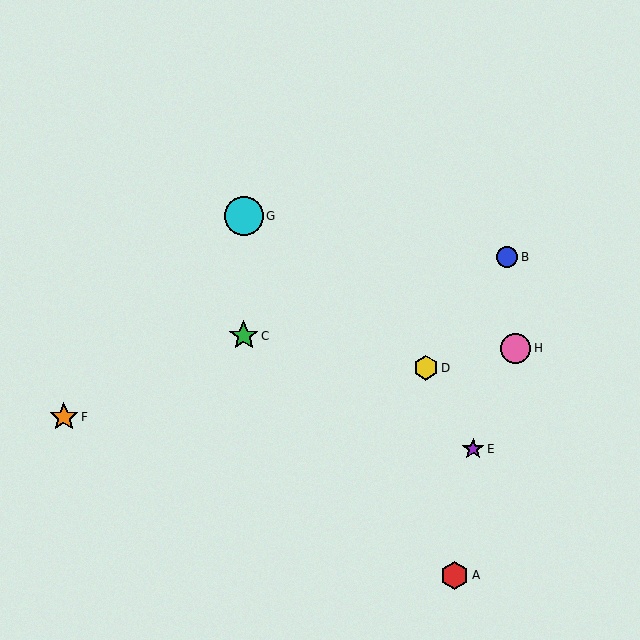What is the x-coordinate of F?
Object F is at x≈64.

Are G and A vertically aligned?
No, G is at x≈244 and A is at x≈455.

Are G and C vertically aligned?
Yes, both are at x≈244.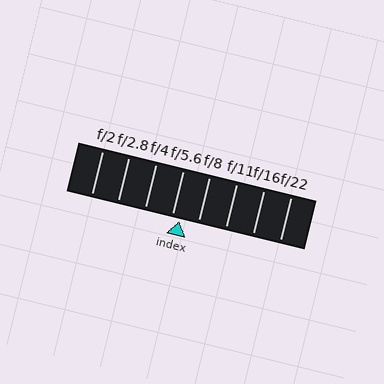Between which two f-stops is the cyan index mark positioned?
The index mark is between f/5.6 and f/8.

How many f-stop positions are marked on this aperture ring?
There are 8 f-stop positions marked.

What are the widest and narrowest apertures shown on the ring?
The widest aperture shown is f/2 and the narrowest is f/22.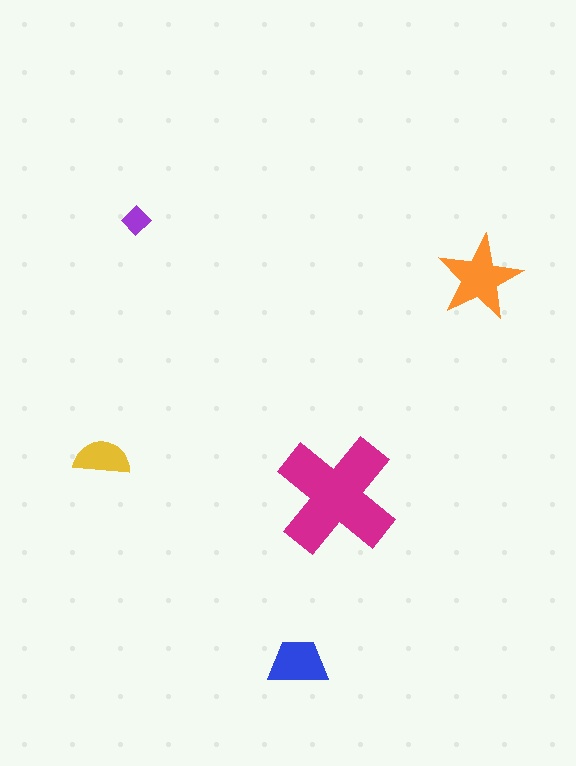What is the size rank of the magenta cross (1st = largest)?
1st.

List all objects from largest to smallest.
The magenta cross, the orange star, the blue trapezoid, the yellow semicircle, the purple diamond.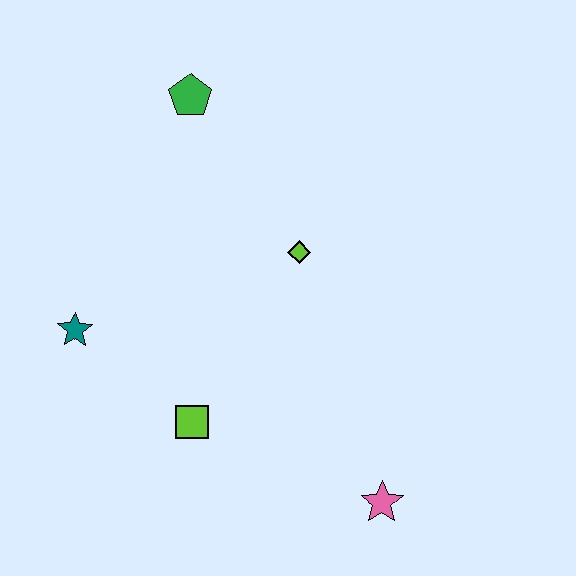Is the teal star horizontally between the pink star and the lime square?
No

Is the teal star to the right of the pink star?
No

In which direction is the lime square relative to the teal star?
The lime square is to the right of the teal star.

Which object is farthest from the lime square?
The green pentagon is farthest from the lime square.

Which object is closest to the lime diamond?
The green pentagon is closest to the lime diamond.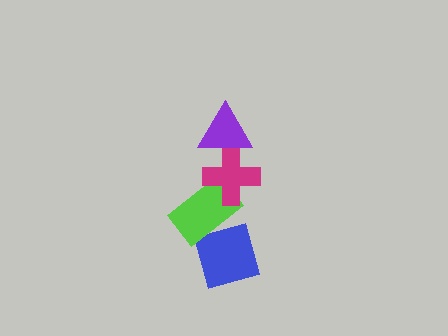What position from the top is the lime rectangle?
The lime rectangle is 3rd from the top.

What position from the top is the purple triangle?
The purple triangle is 1st from the top.